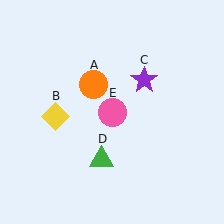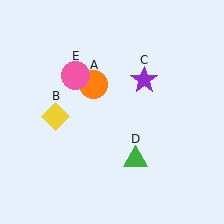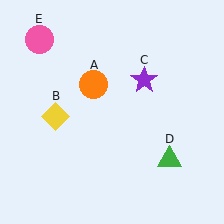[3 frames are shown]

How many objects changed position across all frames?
2 objects changed position: green triangle (object D), pink circle (object E).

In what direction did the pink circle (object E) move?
The pink circle (object E) moved up and to the left.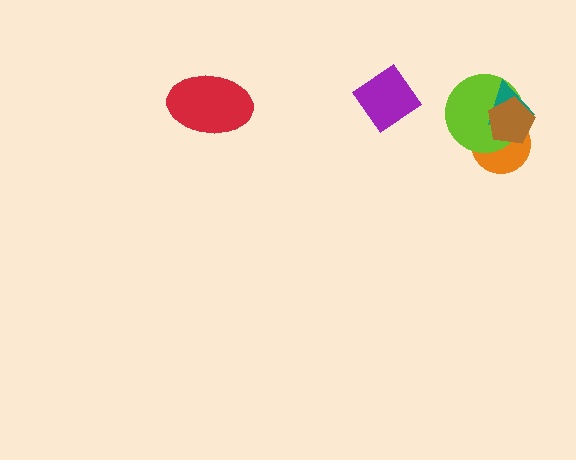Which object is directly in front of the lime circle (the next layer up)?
The teal triangle is directly in front of the lime circle.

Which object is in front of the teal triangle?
The brown pentagon is in front of the teal triangle.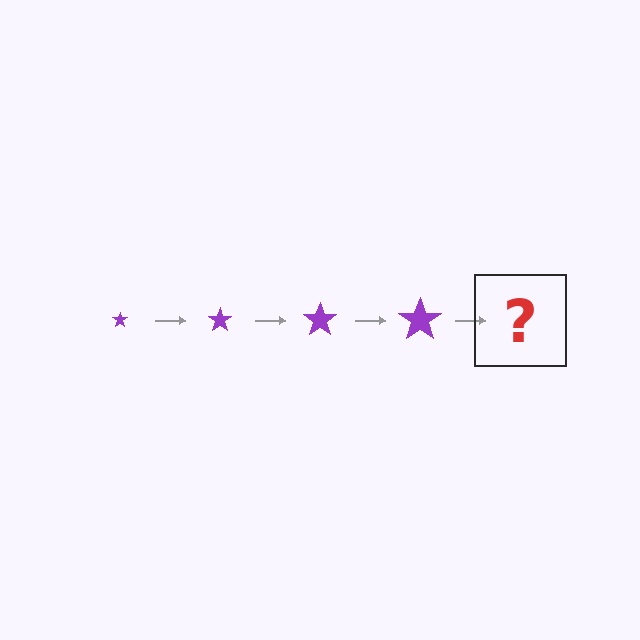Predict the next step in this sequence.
The next step is a purple star, larger than the previous one.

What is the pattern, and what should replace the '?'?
The pattern is that the star gets progressively larger each step. The '?' should be a purple star, larger than the previous one.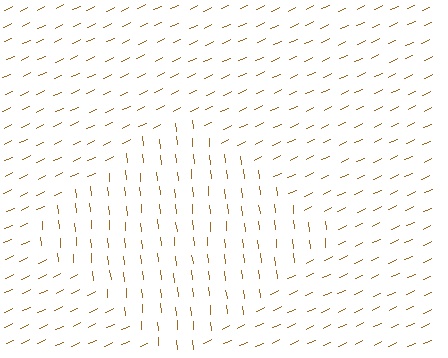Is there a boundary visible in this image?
Yes, there is a texture boundary formed by a change in line orientation.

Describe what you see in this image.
The image is filled with small brown line segments. A diamond region in the image has lines oriented differently from the surrounding lines, creating a visible texture boundary.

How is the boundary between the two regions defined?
The boundary is defined purely by a change in line orientation (approximately 70 degrees difference). All lines are the same color and thickness.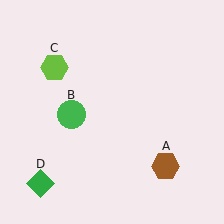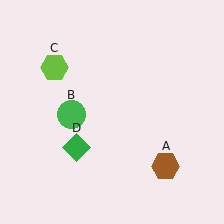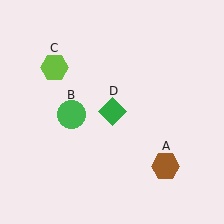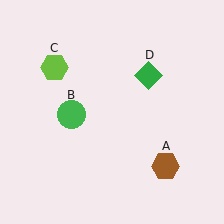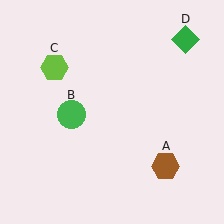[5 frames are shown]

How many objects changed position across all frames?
1 object changed position: green diamond (object D).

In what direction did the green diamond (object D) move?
The green diamond (object D) moved up and to the right.